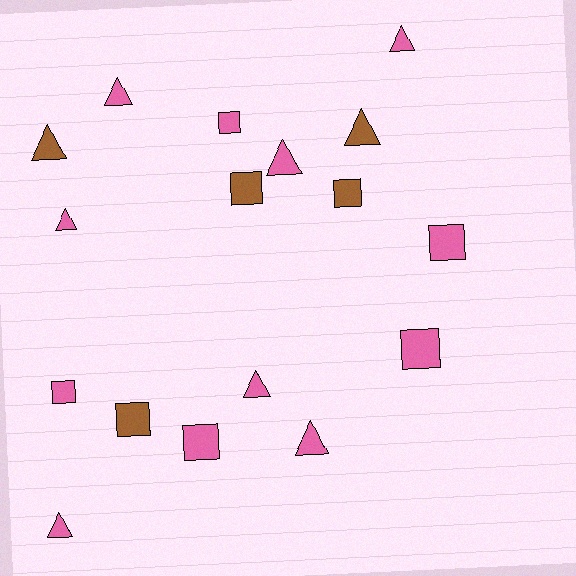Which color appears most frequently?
Pink, with 12 objects.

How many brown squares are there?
There are 3 brown squares.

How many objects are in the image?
There are 17 objects.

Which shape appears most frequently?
Triangle, with 9 objects.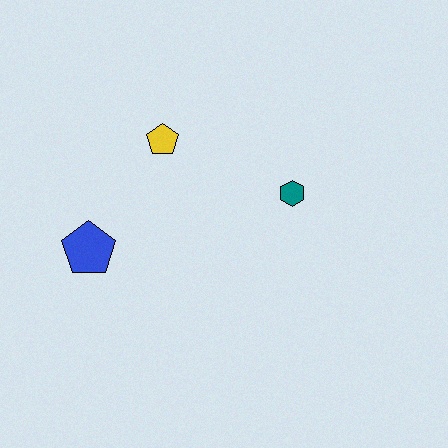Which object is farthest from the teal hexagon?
The blue pentagon is farthest from the teal hexagon.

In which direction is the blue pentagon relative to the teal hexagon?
The blue pentagon is to the left of the teal hexagon.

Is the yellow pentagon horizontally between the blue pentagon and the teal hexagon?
Yes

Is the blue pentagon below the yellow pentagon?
Yes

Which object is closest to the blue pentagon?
The yellow pentagon is closest to the blue pentagon.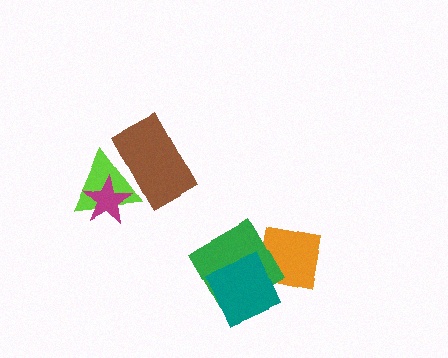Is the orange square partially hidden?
Yes, it is partially covered by another shape.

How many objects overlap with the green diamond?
2 objects overlap with the green diamond.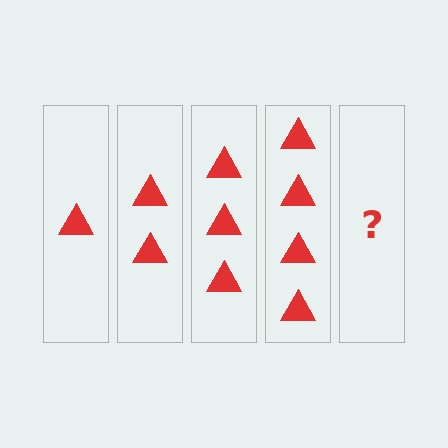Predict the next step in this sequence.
The next step is 5 triangles.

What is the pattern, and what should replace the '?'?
The pattern is that each step adds one more triangle. The '?' should be 5 triangles.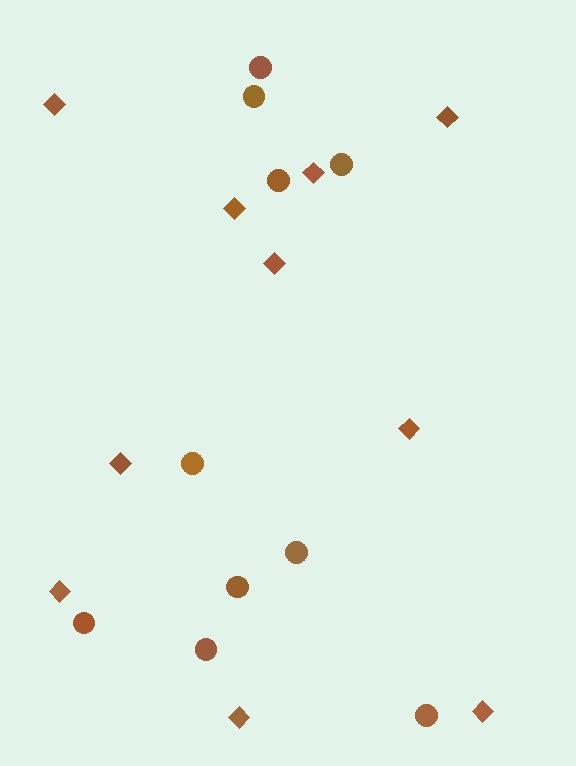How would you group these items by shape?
There are 2 groups: one group of diamonds (10) and one group of circles (10).